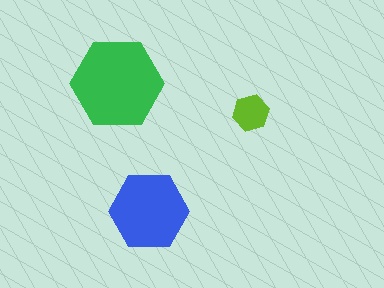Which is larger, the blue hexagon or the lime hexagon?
The blue one.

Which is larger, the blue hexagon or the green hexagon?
The green one.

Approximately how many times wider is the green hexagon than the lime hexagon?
About 2.5 times wider.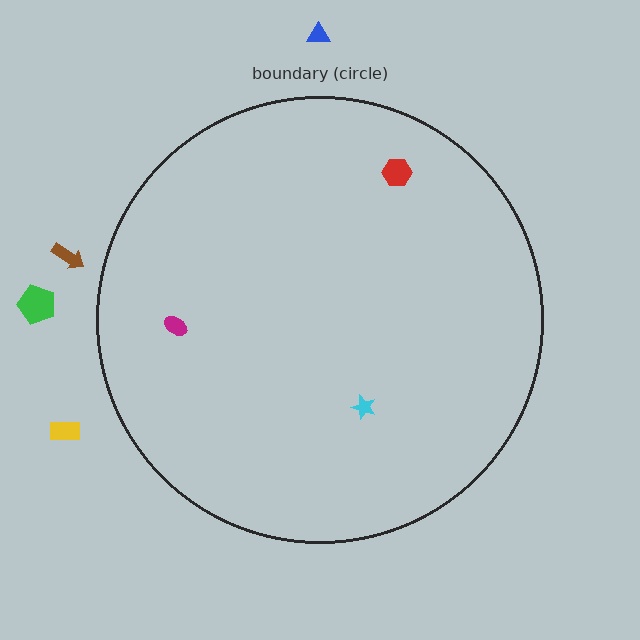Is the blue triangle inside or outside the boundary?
Outside.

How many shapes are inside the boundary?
3 inside, 4 outside.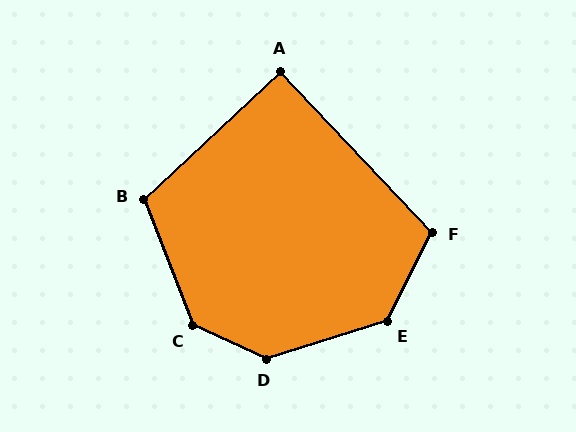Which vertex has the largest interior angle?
D, at approximately 138 degrees.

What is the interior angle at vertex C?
Approximately 136 degrees (obtuse).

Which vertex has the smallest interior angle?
A, at approximately 90 degrees.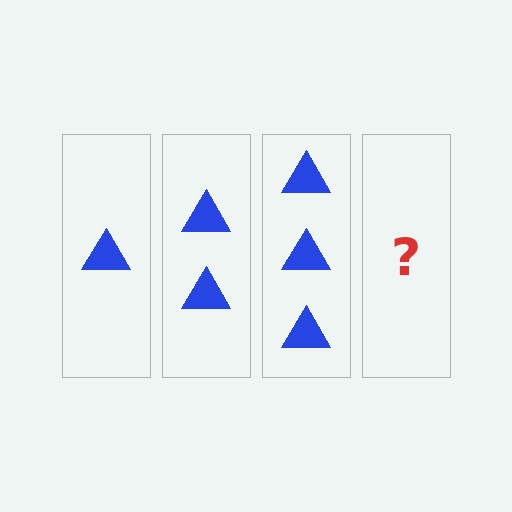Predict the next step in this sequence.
The next step is 4 triangles.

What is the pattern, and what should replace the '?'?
The pattern is that each step adds one more triangle. The '?' should be 4 triangles.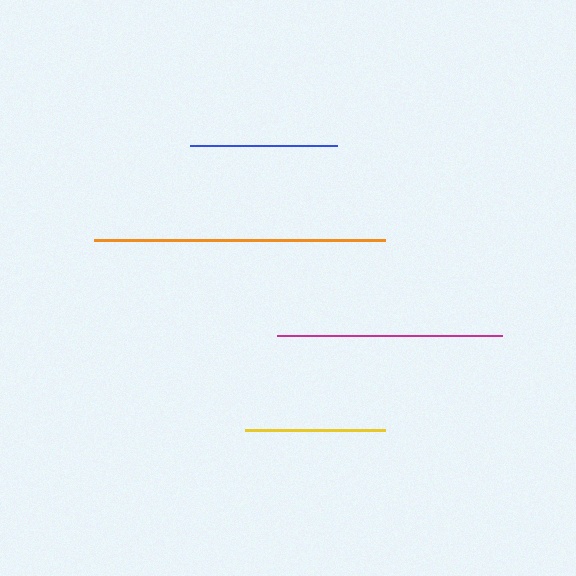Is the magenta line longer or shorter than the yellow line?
The magenta line is longer than the yellow line.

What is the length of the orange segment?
The orange segment is approximately 291 pixels long.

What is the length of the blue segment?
The blue segment is approximately 147 pixels long.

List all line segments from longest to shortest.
From longest to shortest: orange, magenta, blue, yellow.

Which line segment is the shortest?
The yellow line is the shortest at approximately 141 pixels.